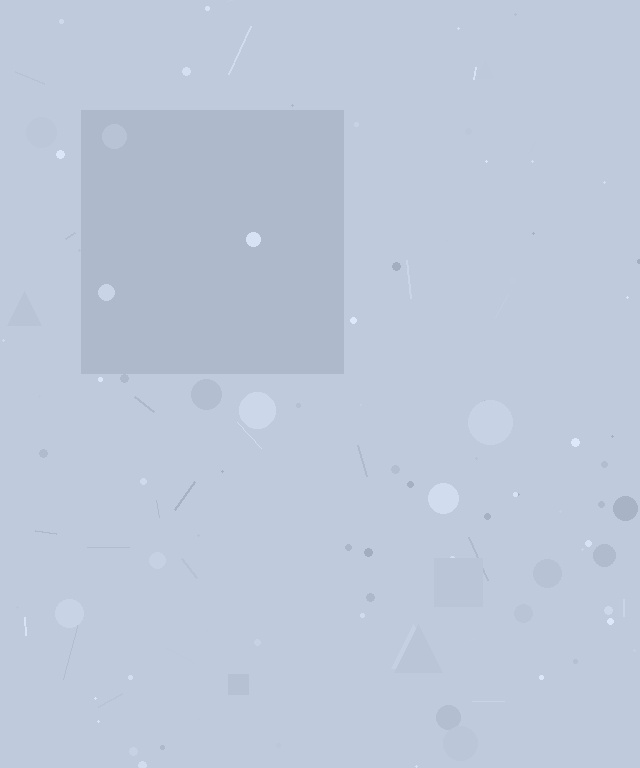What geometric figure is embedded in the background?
A square is embedded in the background.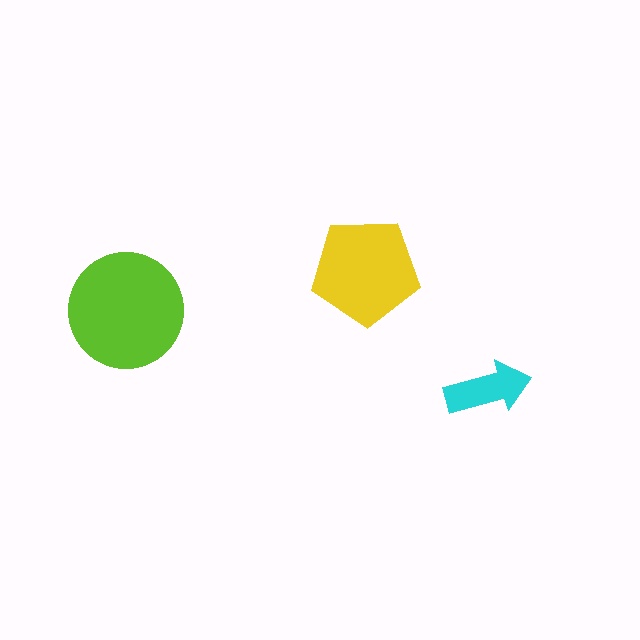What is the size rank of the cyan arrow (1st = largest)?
3rd.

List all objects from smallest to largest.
The cyan arrow, the yellow pentagon, the lime circle.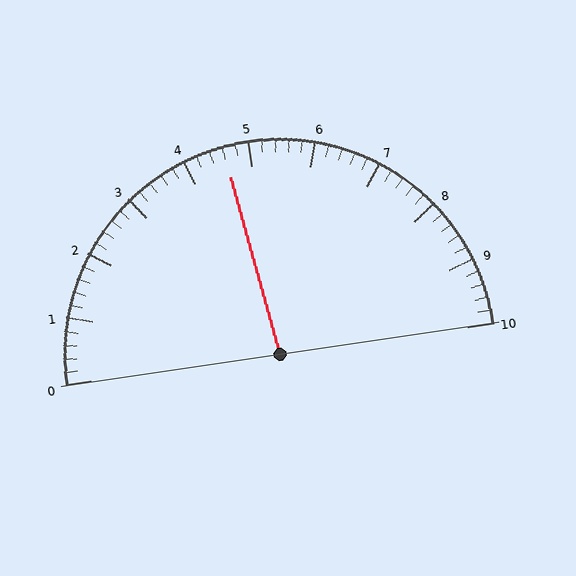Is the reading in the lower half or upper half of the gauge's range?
The reading is in the lower half of the range (0 to 10).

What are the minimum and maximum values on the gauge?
The gauge ranges from 0 to 10.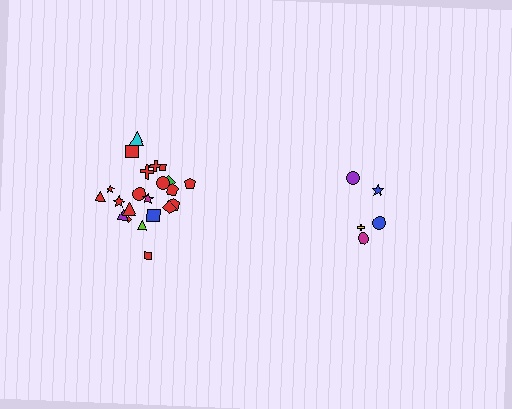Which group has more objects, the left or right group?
The left group.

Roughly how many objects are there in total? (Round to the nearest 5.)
Roughly 25 objects in total.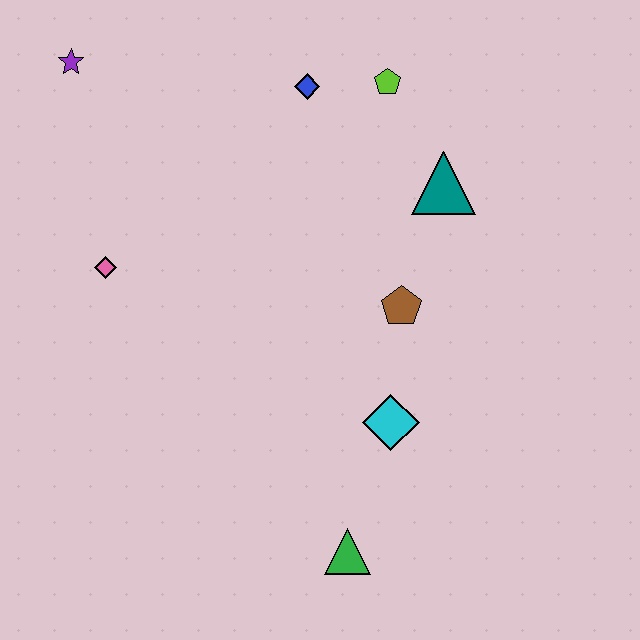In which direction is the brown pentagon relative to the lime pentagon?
The brown pentagon is below the lime pentagon.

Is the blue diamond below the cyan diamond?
No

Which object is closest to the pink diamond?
The purple star is closest to the pink diamond.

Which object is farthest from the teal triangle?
The purple star is farthest from the teal triangle.